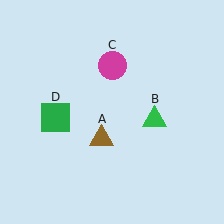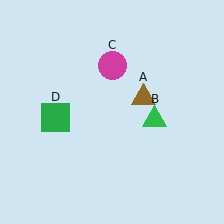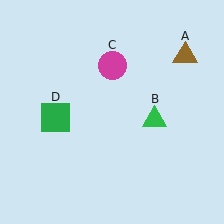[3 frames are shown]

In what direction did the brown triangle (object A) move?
The brown triangle (object A) moved up and to the right.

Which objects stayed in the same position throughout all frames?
Green triangle (object B) and magenta circle (object C) and green square (object D) remained stationary.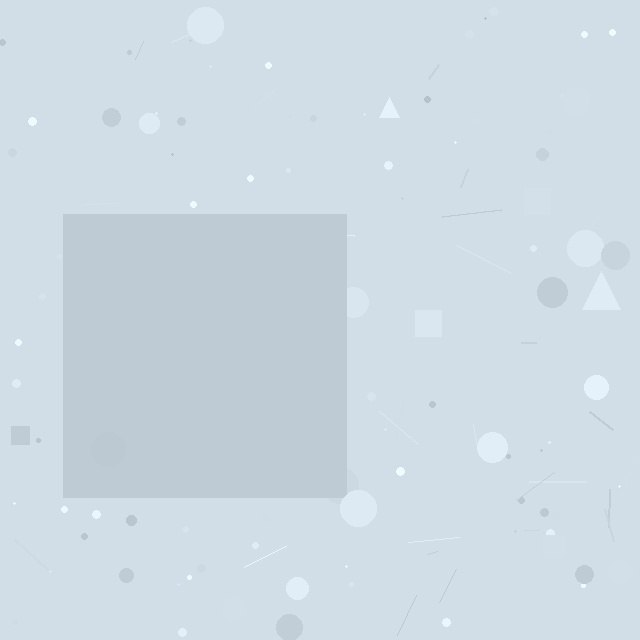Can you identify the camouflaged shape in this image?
The camouflaged shape is a square.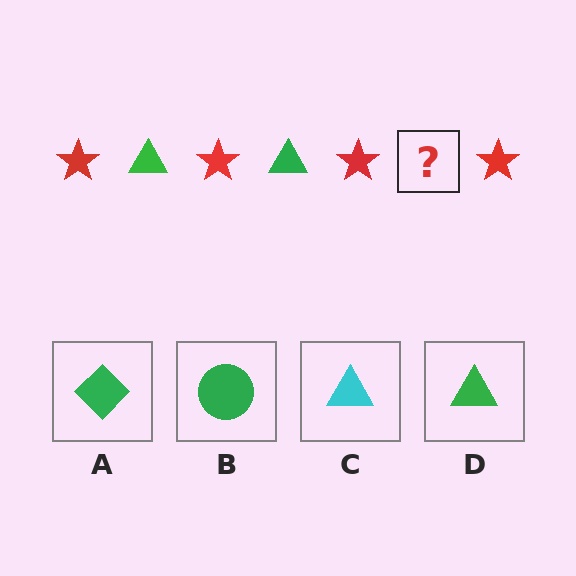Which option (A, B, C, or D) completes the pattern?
D.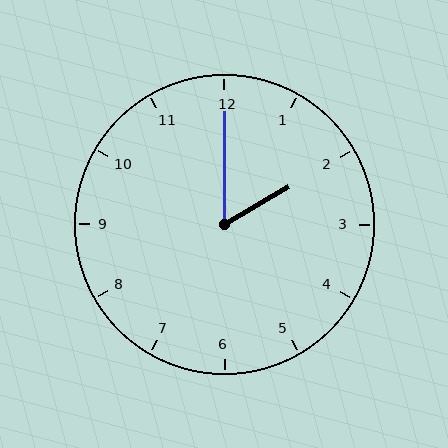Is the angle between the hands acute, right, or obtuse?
It is acute.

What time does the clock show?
2:00.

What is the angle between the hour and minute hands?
Approximately 60 degrees.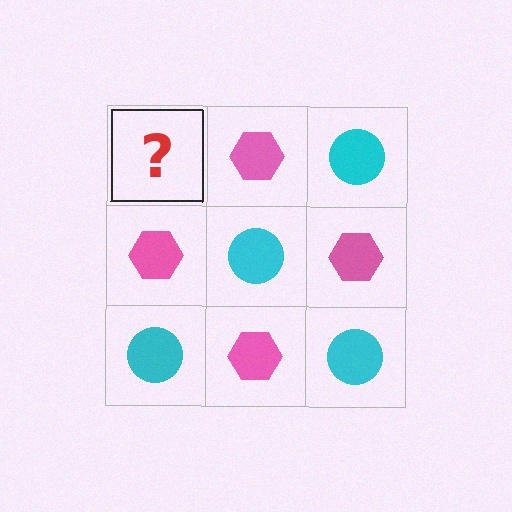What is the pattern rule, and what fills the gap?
The rule is that it alternates cyan circle and pink hexagon in a checkerboard pattern. The gap should be filled with a cyan circle.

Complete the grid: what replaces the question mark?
The question mark should be replaced with a cyan circle.